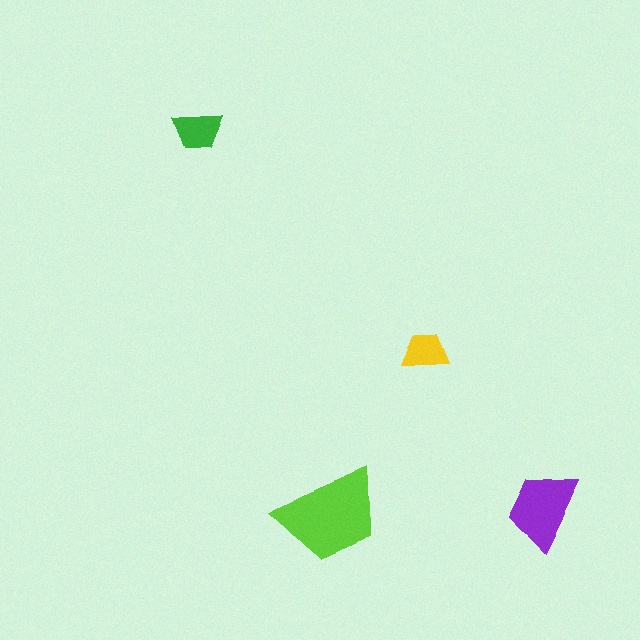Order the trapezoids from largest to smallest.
the lime one, the purple one, the green one, the yellow one.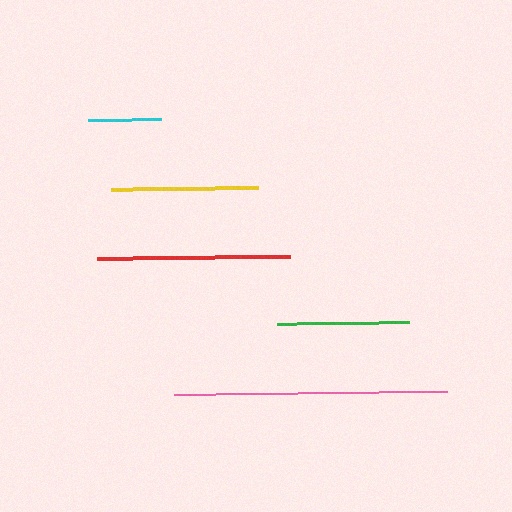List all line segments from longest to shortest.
From longest to shortest: pink, red, yellow, green, cyan.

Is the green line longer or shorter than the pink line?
The pink line is longer than the green line.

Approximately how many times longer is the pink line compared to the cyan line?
The pink line is approximately 3.7 times the length of the cyan line.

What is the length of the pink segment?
The pink segment is approximately 274 pixels long.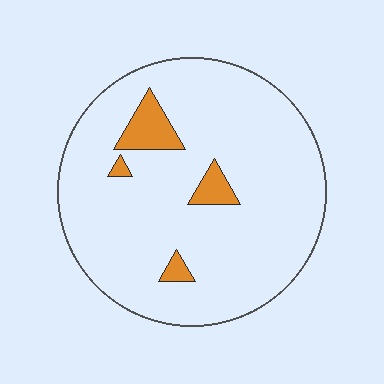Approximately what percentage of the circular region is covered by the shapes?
Approximately 10%.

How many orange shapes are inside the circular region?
4.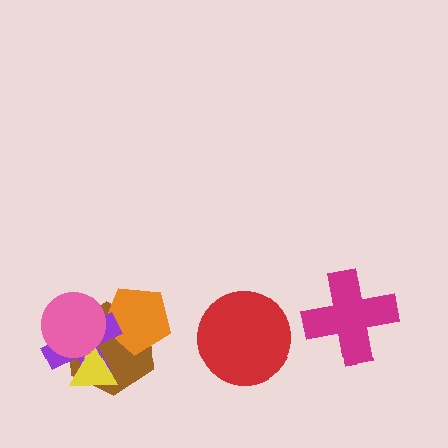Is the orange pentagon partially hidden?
Yes, it is partially covered by another shape.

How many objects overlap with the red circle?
0 objects overlap with the red circle.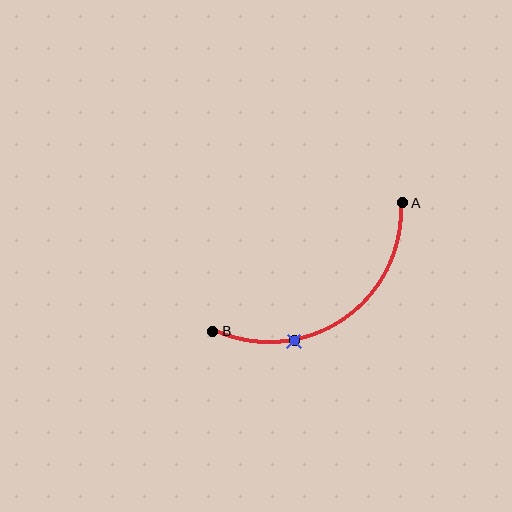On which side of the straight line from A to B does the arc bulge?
The arc bulges below and to the right of the straight line connecting A and B.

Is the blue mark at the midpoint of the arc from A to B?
No. The blue mark lies on the arc but is closer to endpoint B. The arc midpoint would be at the point on the curve equidistant along the arc from both A and B.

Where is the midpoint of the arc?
The arc midpoint is the point on the curve farthest from the straight line joining A and B. It sits below and to the right of that line.